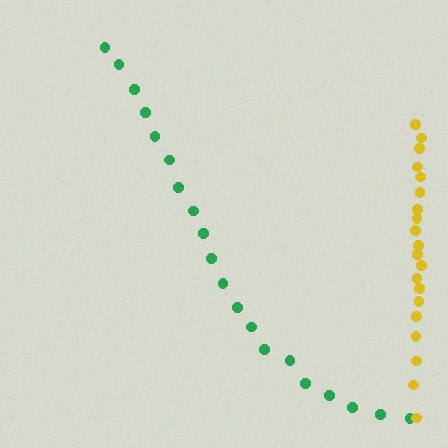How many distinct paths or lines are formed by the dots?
There are 2 distinct paths.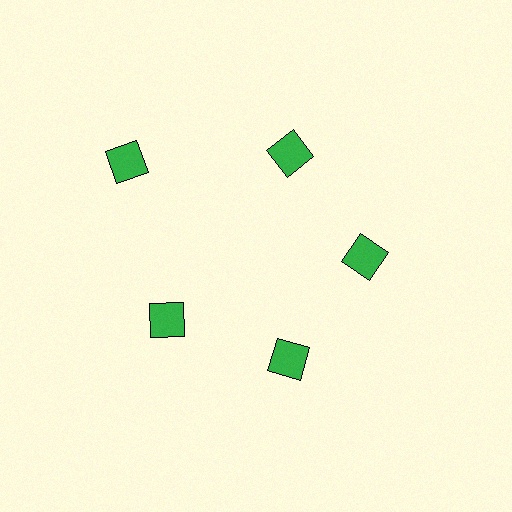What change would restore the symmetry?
The symmetry would be restored by moving it inward, back onto the ring so that all 5 diamonds sit at equal angles and equal distance from the center.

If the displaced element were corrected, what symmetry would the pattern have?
It would have 5-fold rotational symmetry — the pattern would map onto itself every 72 degrees.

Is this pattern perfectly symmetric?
No. The 5 green diamonds are arranged in a ring, but one element near the 10 o'clock position is pushed outward from the center, breaking the 5-fold rotational symmetry.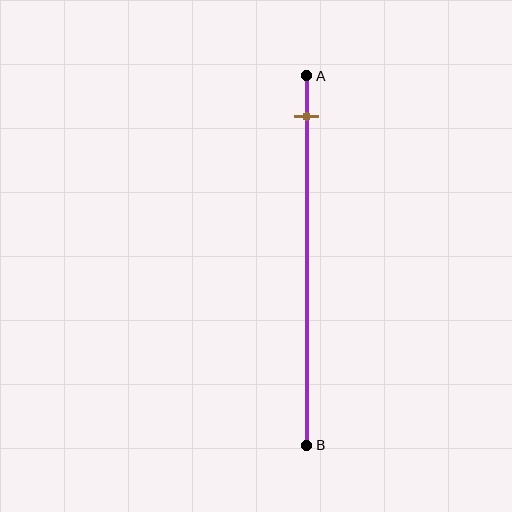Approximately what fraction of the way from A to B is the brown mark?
The brown mark is approximately 10% of the way from A to B.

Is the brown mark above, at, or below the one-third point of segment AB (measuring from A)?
The brown mark is above the one-third point of segment AB.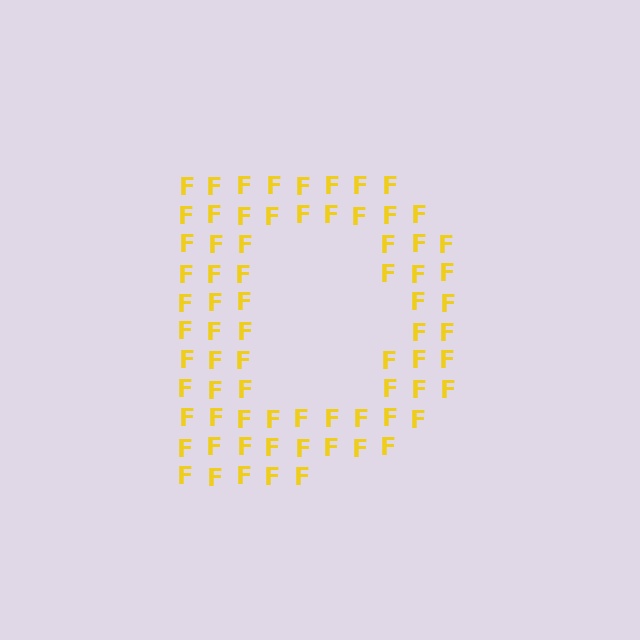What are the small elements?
The small elements are letter F's.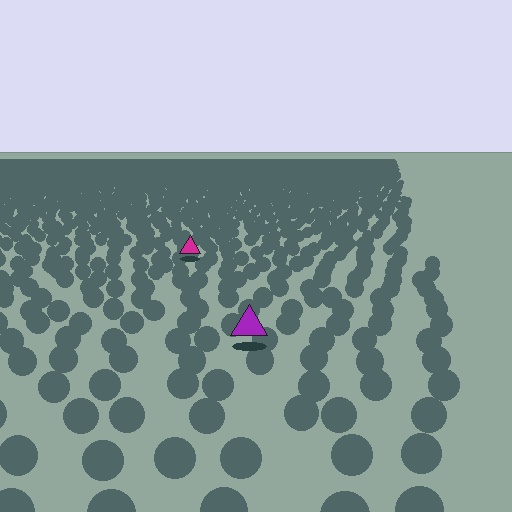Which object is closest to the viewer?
The purple triangle is closest. The texture marks near it are larger and more spread out.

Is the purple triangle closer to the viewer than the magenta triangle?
Yes. The purple triangle is closer — you can tell from the texture gradient: the ground texture is coarser near it.